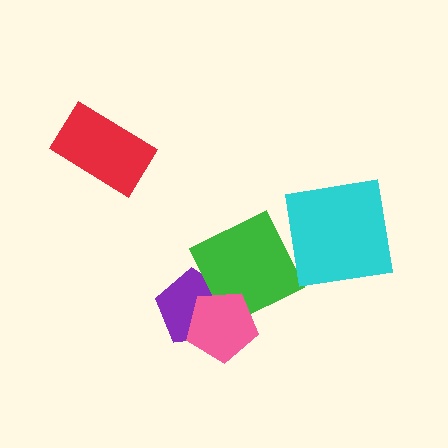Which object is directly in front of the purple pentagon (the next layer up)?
The green square is directly in front of the purple pentagon.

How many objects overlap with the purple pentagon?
2 objects overlap with the purple pentagon.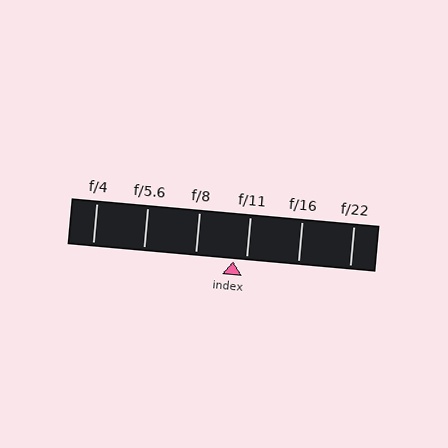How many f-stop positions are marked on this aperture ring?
There are 6 f-stop positions marked.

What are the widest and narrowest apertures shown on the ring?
The widest aperture shown is f/4 and the narrowest is f/22.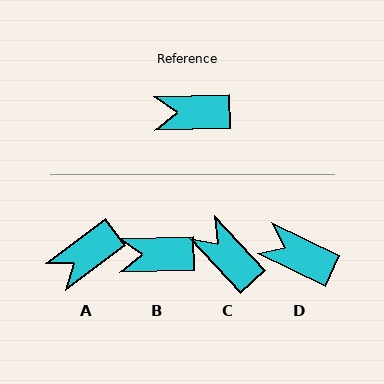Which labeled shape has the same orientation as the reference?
B.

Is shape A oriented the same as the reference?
No, it is off by about 35 degrees.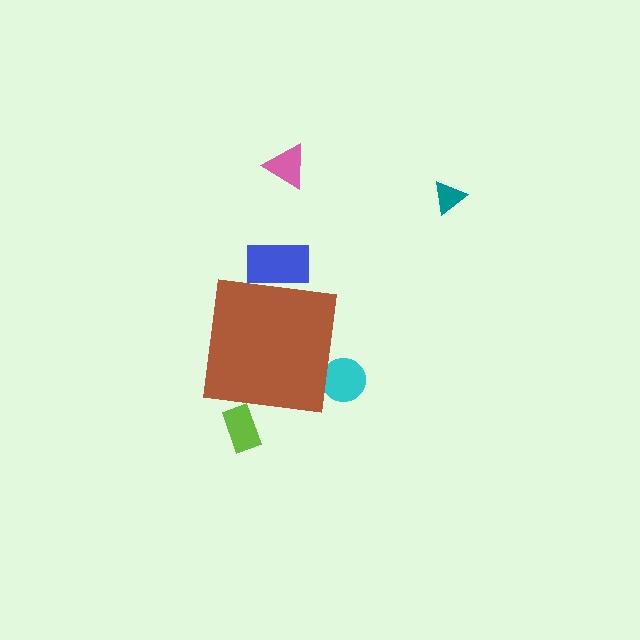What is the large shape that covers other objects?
A brown square.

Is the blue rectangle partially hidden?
Yes, the blue rectangle is partially hidden behind the brown square.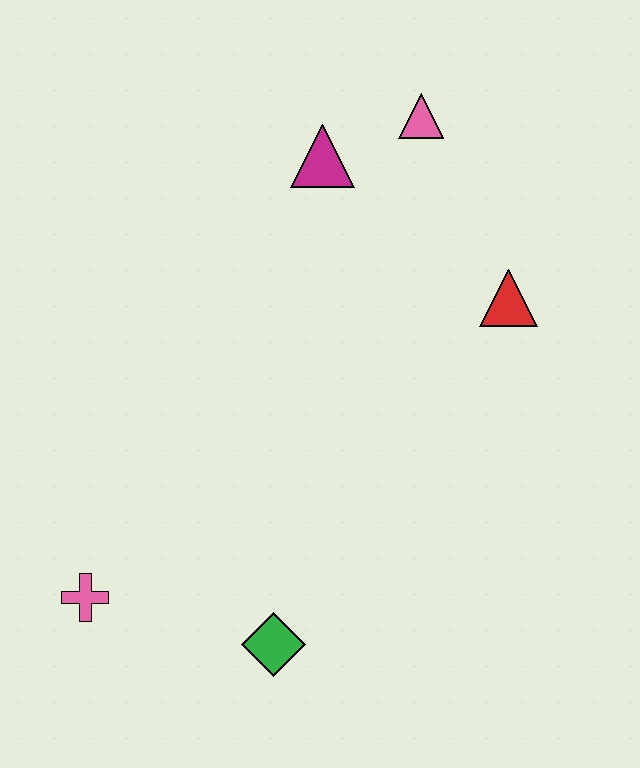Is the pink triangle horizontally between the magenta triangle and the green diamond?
No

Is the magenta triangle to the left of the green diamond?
No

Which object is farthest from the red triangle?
The pink cross is farthest from the red triangle.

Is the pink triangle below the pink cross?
No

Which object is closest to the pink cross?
The green diamond is closest to the pink cross.